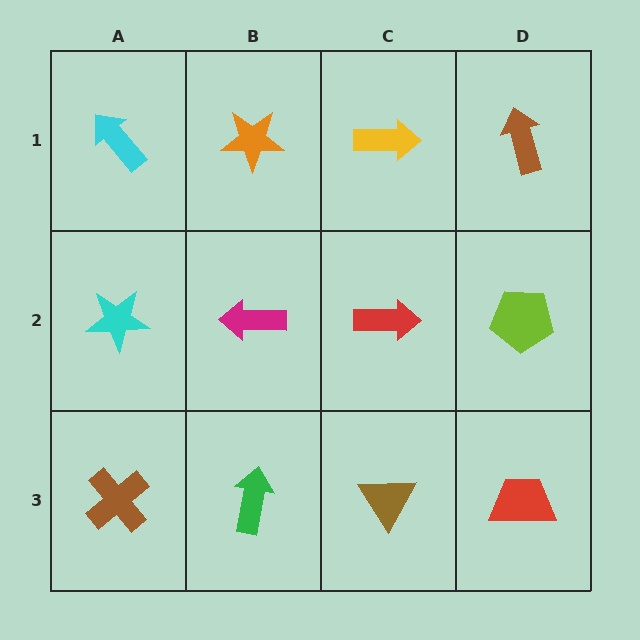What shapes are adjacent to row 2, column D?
A brown arrow (row 1, column D), a red trapezoid (row 3, column D), a red arrow (row 2, column C).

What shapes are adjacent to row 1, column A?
A cyan star (row 2, column A), an orange star (row 1, column B).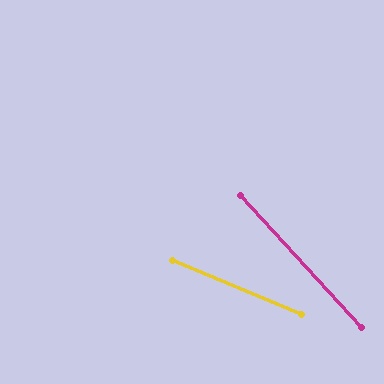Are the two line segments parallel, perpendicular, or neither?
Neither parallel nor perpendicular — they differ by about 25°.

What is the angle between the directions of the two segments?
Approximately 25 degrees.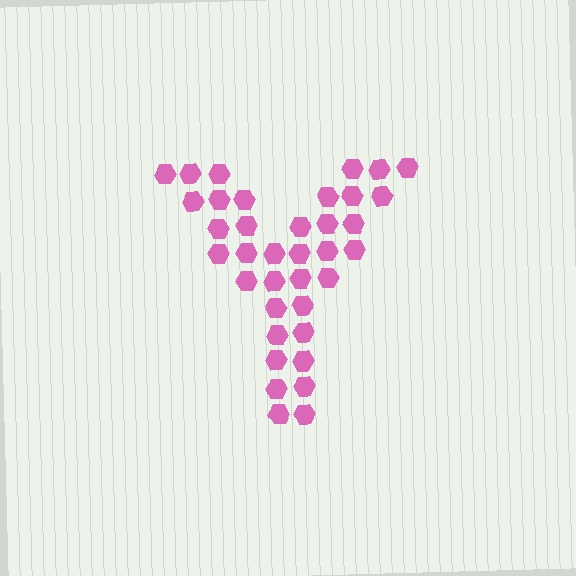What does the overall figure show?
The overall figure shows the letter Y.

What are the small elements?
The small elements are hexagons.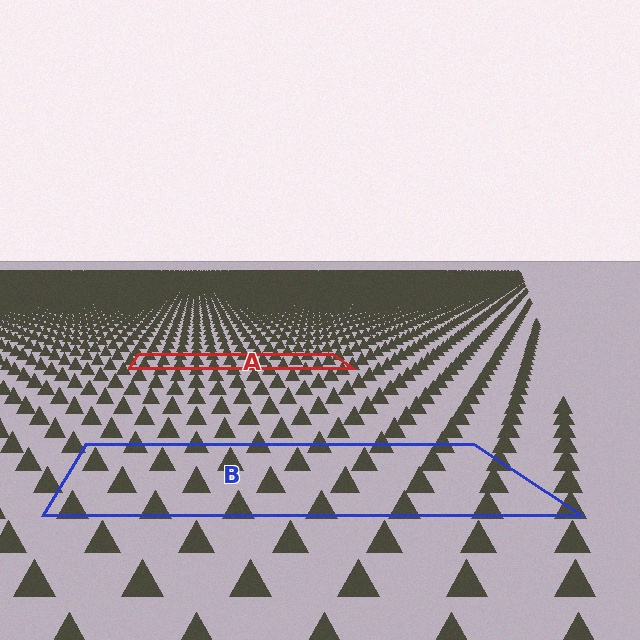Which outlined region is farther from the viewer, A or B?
Region A is farther from the viewer — the texture elements inside it appear smaller and more densely packed.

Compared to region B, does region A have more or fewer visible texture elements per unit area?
Region A has more texture elements per unit area — they are packed more densely because it is farther away.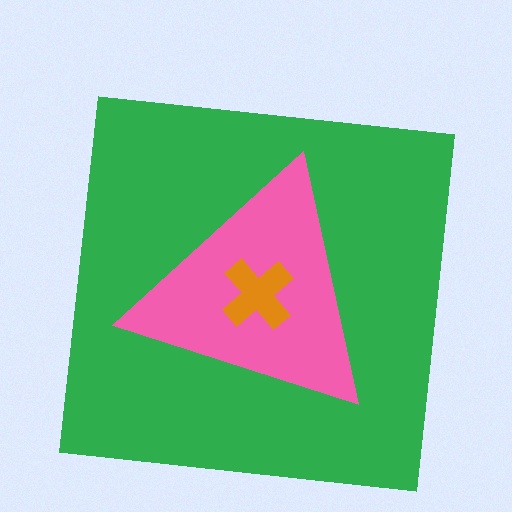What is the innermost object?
The orange cross.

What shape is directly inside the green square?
The pink triangle.